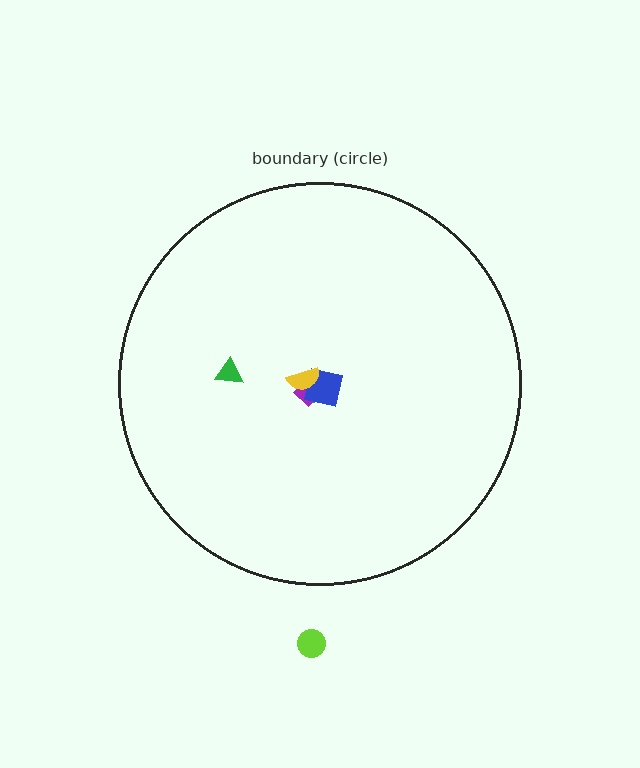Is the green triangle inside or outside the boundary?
Inside.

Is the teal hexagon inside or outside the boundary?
Inside.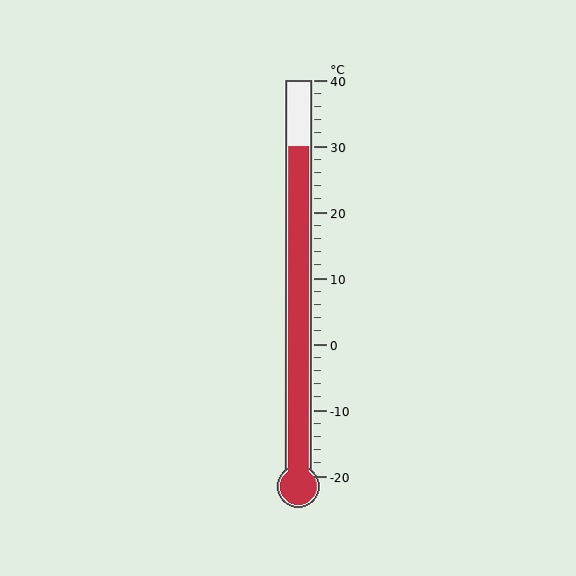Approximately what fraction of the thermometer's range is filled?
The thermometer is filled to approximately 85% of its range.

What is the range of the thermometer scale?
The thermometer scale ranges from -20°C to 40°C.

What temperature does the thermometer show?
The thermometer shows approximately 30°C.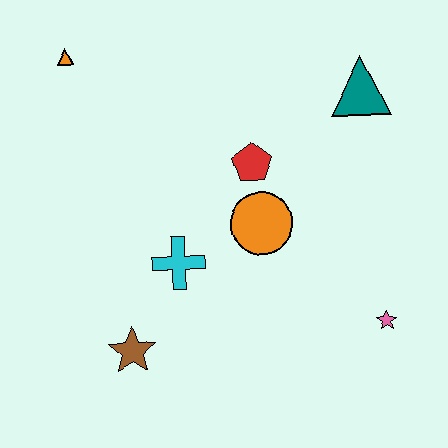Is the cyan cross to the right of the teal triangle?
No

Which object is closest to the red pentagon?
The orange circle is closest to the red pentagon.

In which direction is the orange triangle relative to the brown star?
The orange triangle is above the brown star.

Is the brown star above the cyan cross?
No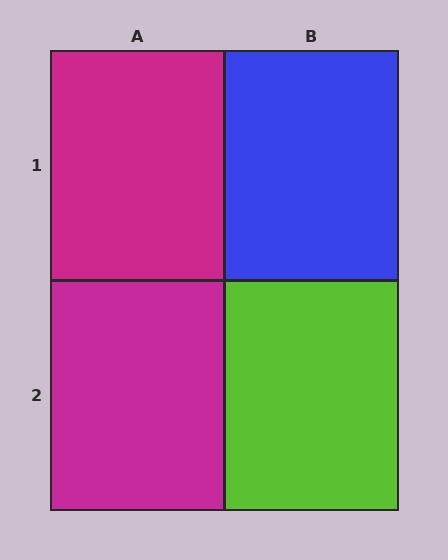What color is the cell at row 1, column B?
Blue.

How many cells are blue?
1 cell is blue.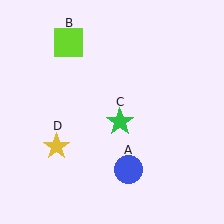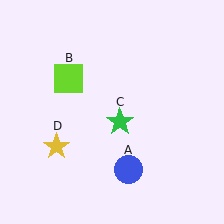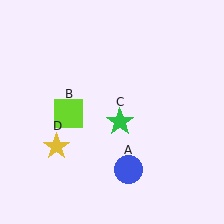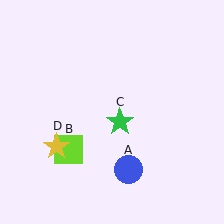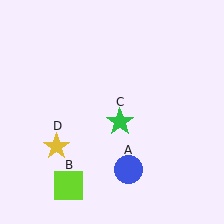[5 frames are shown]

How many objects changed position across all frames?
1 object changed position: lime square (object B).